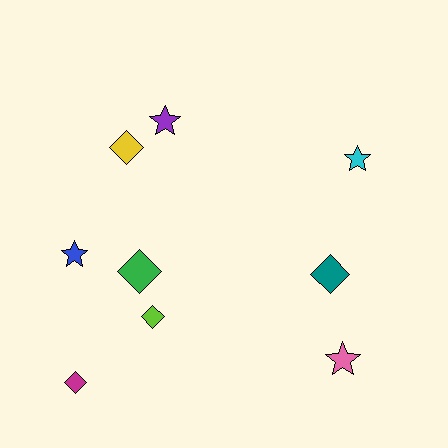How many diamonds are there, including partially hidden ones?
There are 5 diamonds.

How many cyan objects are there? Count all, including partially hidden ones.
There is 1 cyan object.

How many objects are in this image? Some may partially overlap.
There are 9 objects.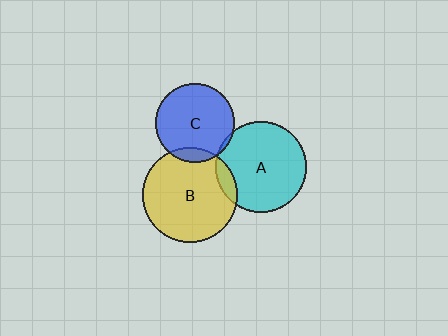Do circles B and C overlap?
Yes.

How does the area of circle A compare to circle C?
Approximately 1.3 times.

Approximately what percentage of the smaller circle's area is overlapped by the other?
Approximately 10%.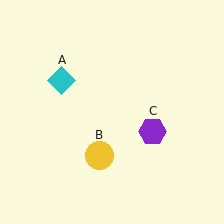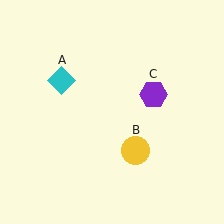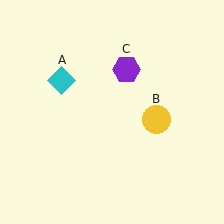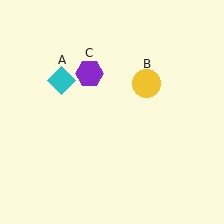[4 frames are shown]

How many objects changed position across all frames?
2 objects changed position: yellow circle (object B), purple hexagon (object C).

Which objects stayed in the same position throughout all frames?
Cyan diamond (object A) remained stationary.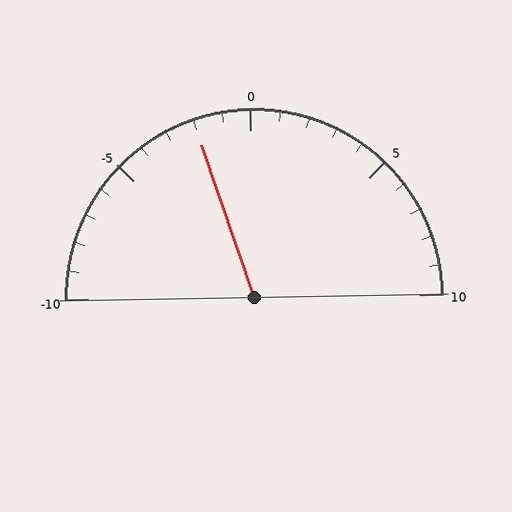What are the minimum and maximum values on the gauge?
The gauge ranges from -10 to 10.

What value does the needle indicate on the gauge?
The needle indicates approximately -2.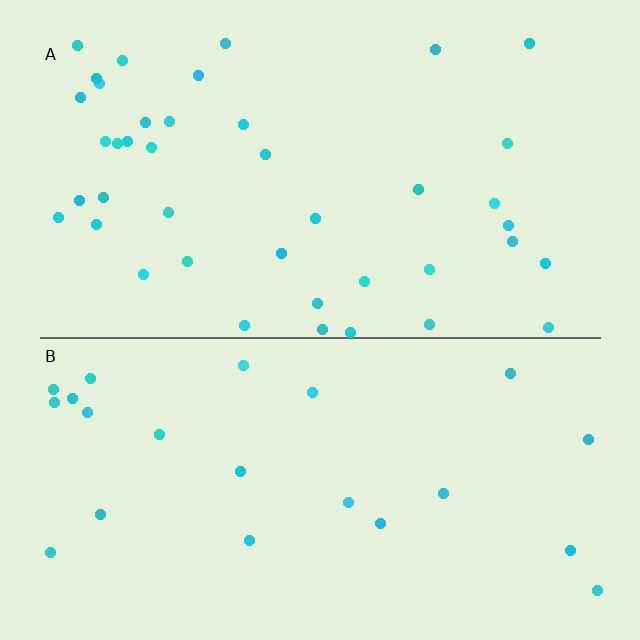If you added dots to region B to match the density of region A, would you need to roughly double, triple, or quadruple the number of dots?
Approximately double.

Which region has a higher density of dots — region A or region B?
A (the top).